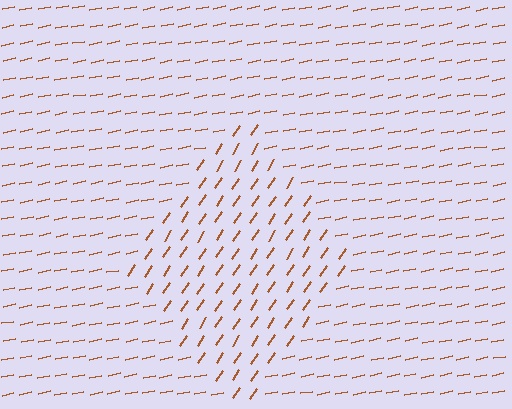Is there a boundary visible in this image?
Yes, there is a texture boundary formed by a change in line orientation.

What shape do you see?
I see a diamond.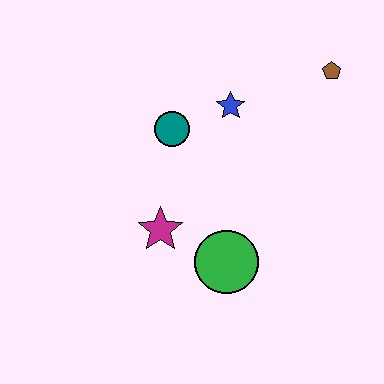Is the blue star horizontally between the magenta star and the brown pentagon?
Yes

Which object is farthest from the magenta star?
The brown pentagon is farthest from the magenta star.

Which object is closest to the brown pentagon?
The blue star is closest to the brown pentagon.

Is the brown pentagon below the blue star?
No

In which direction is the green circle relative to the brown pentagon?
The green circle is below the brown pentagon.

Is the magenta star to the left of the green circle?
Yes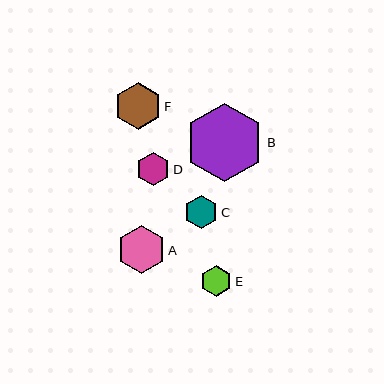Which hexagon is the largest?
Hexagon B is the largest with a size of approximately 78 pixels.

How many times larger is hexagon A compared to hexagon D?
Hexagon A is approximately 1.4 times the size of hexagon D.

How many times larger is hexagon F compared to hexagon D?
Hexagon F is approximately 1.4 times the size of hexagon D.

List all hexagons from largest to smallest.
From largest to smallest: B, A, F, D, C, E.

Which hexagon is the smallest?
Hexagon E is the smallest with a size of approximately 31 pixels.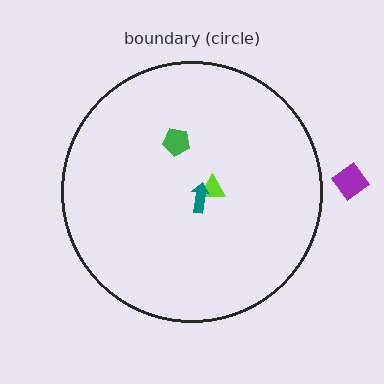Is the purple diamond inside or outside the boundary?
Outside.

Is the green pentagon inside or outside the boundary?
Inside.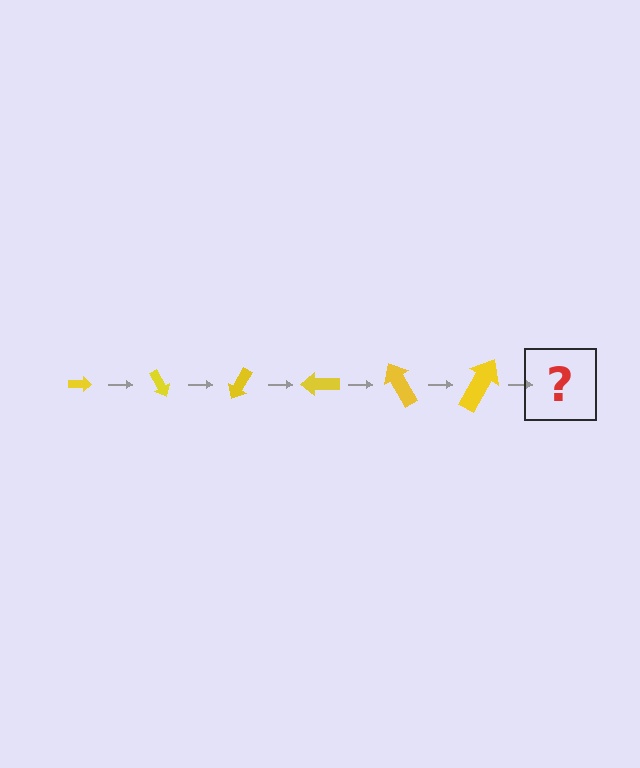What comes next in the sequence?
The next element should be an arrow, larger than the previous one and rotated 360 degrees from the start.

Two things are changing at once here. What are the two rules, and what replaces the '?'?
The two rules are that the arrow grows larger each step and it rotates 60 degrees each step. The '?' should be an arrow, larger than the previous one and rotated 360 degrees from the start.